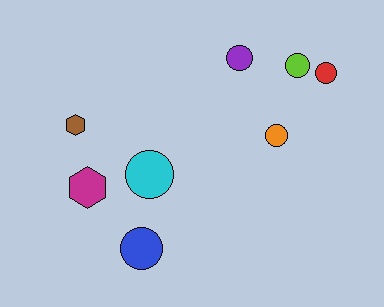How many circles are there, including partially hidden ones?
There are 6 circles.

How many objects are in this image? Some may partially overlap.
There are 8 objects.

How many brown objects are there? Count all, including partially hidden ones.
There is 1 brown object.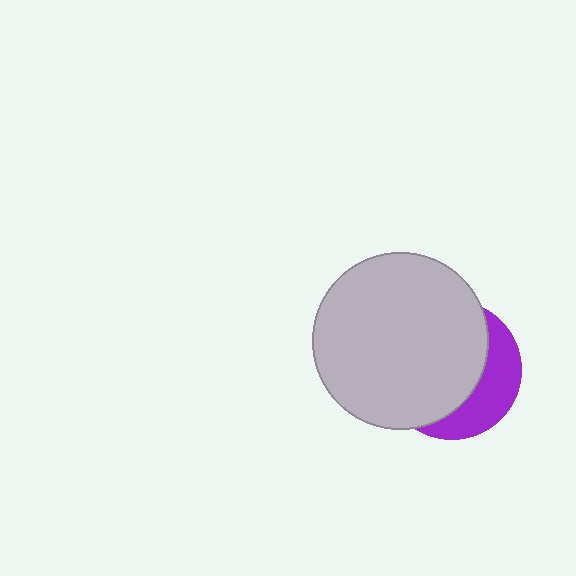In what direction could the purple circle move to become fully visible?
The purple circle could move right. That would shift it out from behind the light gray circle entirely.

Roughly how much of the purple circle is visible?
A small part of it is visible (roughly 32%).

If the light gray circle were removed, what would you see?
You would see the complete purple circle.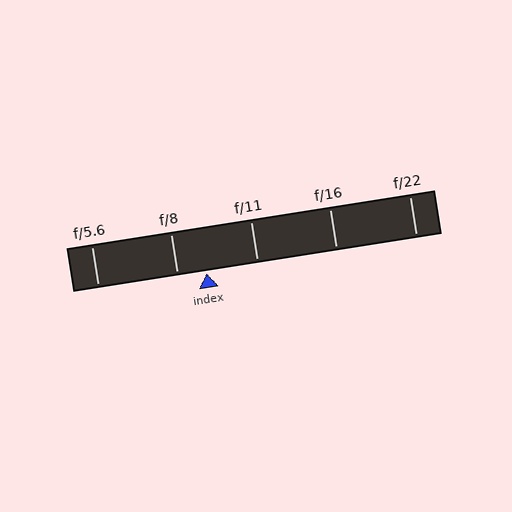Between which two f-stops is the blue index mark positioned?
The index mark is between f/8 and f/11.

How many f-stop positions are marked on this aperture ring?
There are 5 f-stop positions marked.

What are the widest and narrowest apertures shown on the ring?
The widest aperture shown is f/5.6 and the narrowest is f/22.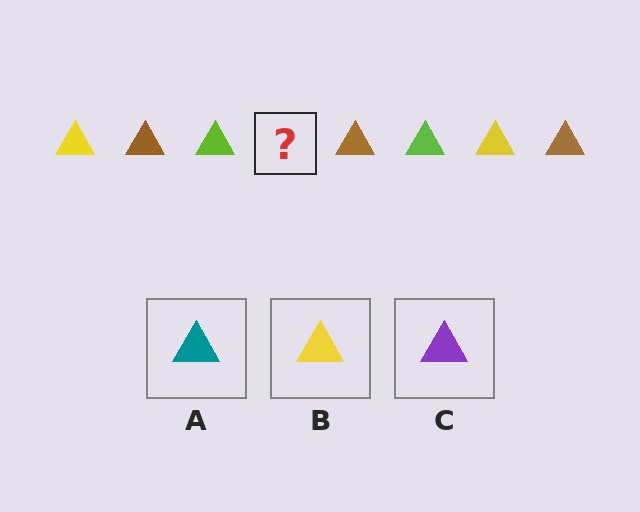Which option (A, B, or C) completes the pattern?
B.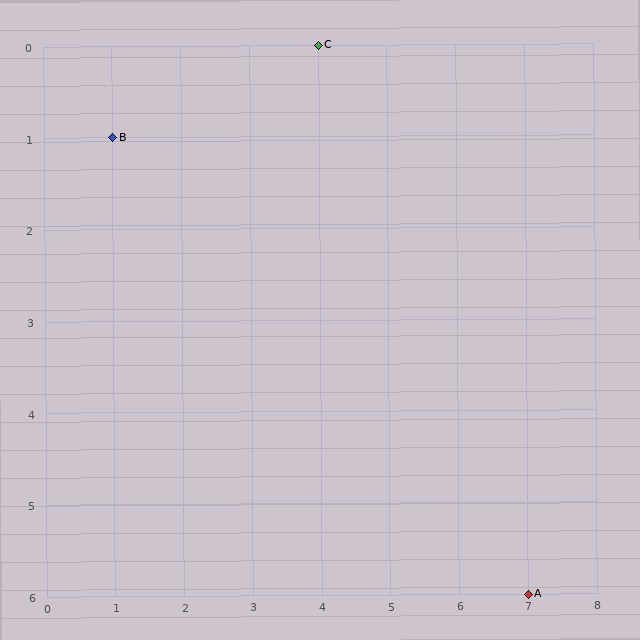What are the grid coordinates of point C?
Point C is at grid coordinates (4, 0).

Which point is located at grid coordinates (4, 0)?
Point C is at (4, 0).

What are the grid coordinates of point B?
Point B is at grid coordinates (1, 1).